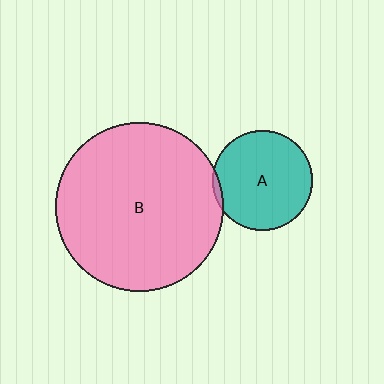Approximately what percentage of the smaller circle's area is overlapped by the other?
Approximately 5%.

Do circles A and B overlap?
Yes.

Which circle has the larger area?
Circle B (pink).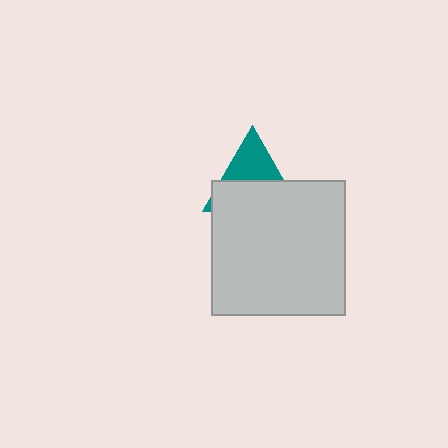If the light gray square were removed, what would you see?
You would see the complete teal triangle.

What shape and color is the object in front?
The object in front is a light gray square.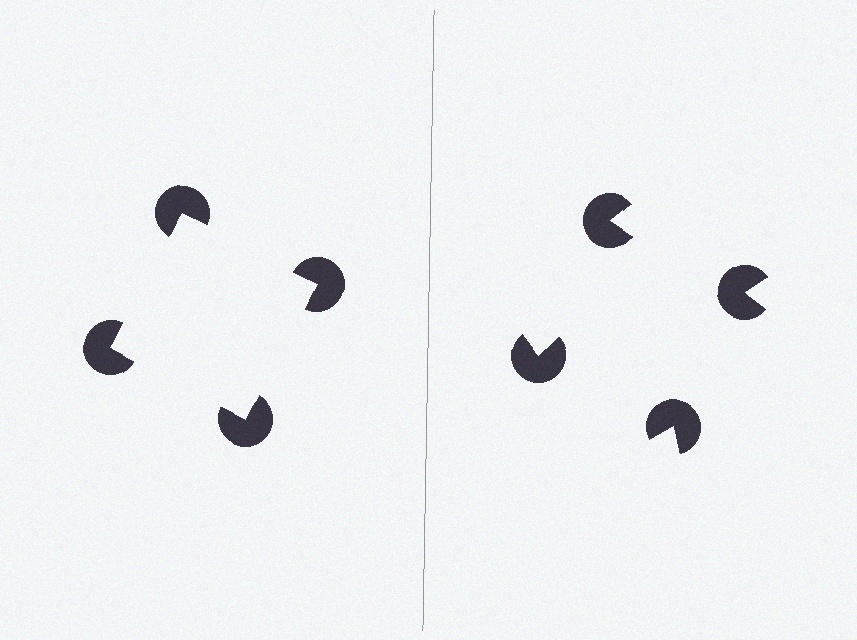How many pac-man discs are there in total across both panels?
8 — 4 on each side.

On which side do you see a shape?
An illusory square appears on the left side. On the right side the wedge cuts are rotated, so no coherent shape forms.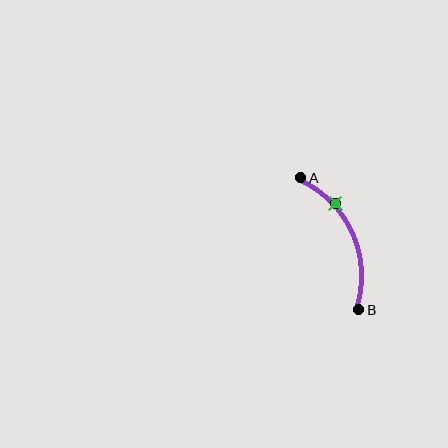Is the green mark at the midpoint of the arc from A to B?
No. The green mark lies on the arc but is closer to endpoint A. The arc midpoint would be at the point on the curve equidistant along the arc from both A and B.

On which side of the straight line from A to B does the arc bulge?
The arc bulges to the right of the straight line connecting A and B.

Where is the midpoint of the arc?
The arc midpoint is the point on the curve farthest from the straight line joining A and B. It sits to the right of that line.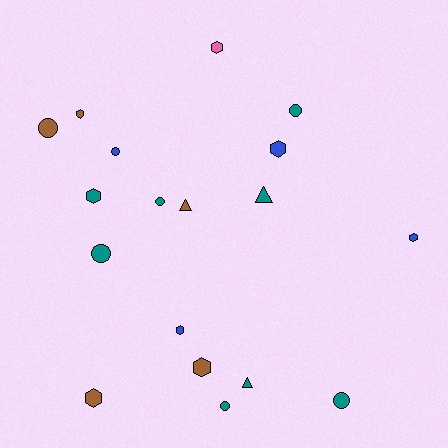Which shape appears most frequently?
Hexagon, with 8 objects.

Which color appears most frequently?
Teal, with 8 objects.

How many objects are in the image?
There are 18 objects.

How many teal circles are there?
There are 5 teal circles.